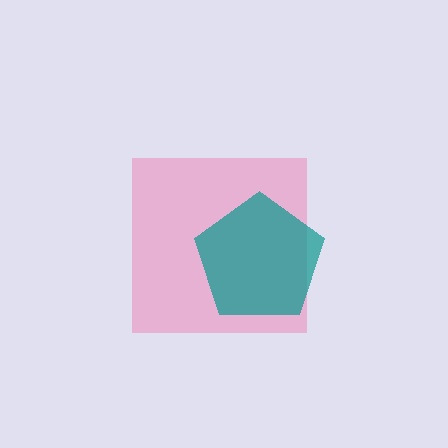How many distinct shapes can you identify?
There are 2 distinct shapes: a pink square, a teal pentagon.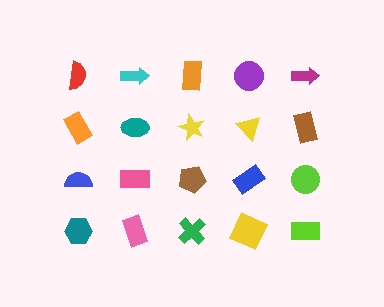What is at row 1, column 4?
A purple circle.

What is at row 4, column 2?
A pink rectangle.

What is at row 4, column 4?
A yellow square.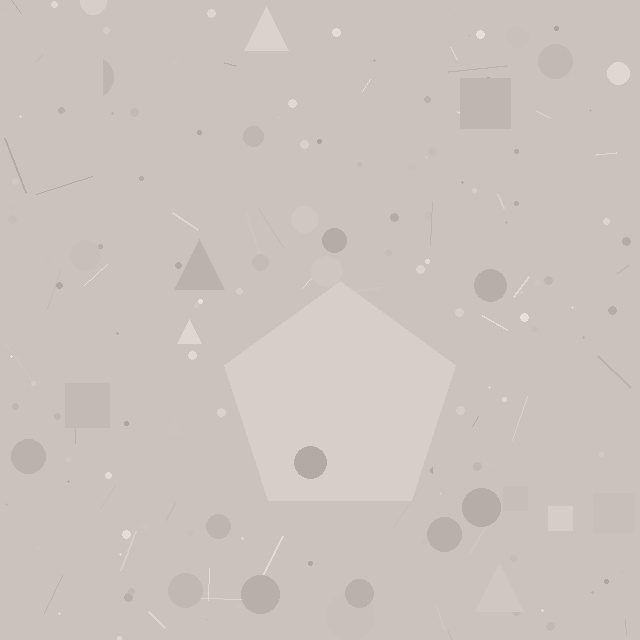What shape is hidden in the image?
A pentagon is hidden in the image.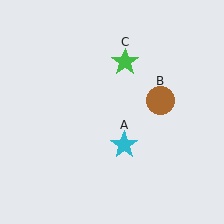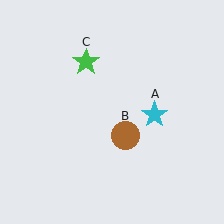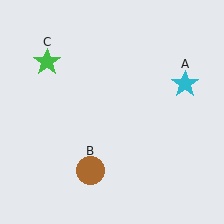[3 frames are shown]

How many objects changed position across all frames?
3 objects changed position: cyan star (object A), brown circle (object B), green star (object C).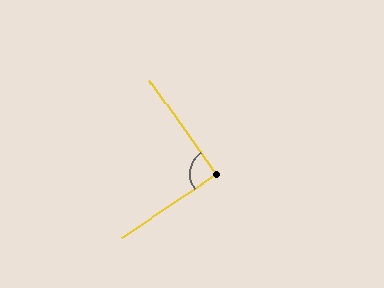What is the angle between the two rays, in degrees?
Approximately 89 degrees.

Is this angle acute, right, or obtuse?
It is approximately a right angle.